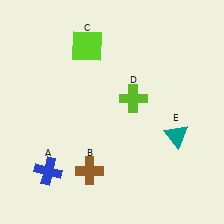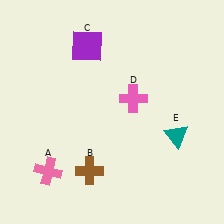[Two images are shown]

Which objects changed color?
A changed from blue to pink. C changed from lime to purple. D changed from lime to pink.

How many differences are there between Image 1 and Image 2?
There are 3 differences between the two images.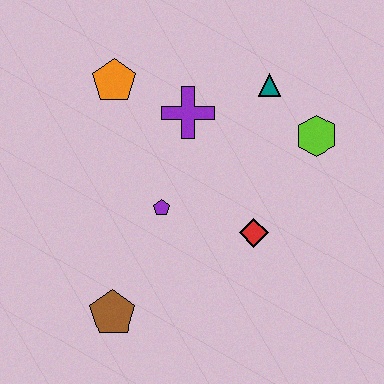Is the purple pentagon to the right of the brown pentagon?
Yes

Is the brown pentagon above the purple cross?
No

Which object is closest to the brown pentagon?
The purple pentagon is closest to the brown pentagon.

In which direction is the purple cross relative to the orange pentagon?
The purple cross is to the right of the orange pentagon.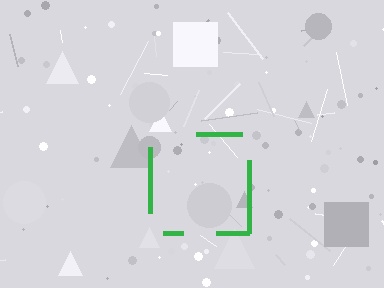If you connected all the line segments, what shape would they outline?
They would outline a square.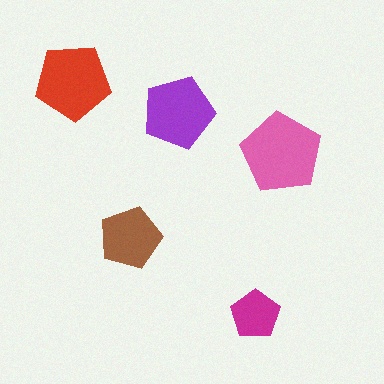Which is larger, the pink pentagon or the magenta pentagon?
The pink one.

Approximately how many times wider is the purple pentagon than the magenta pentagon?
About 1.5 times wider.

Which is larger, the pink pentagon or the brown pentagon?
The pink one.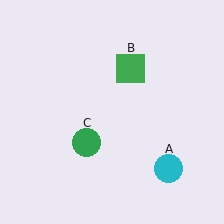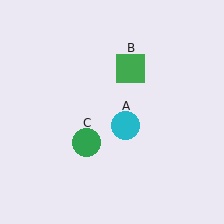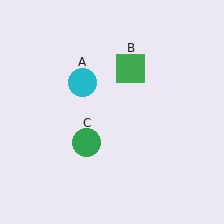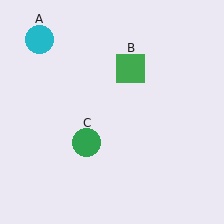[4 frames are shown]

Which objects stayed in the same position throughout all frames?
Green square (object B) and green circle (object C) remained stationary.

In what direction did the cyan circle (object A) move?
The cyan circle (object A) moved up and to the left.